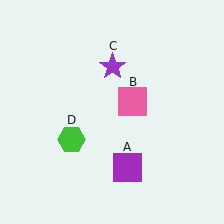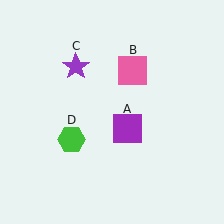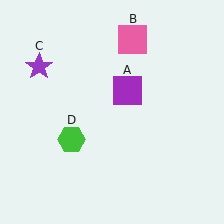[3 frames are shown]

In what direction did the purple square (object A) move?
The purple square (object A) moved up.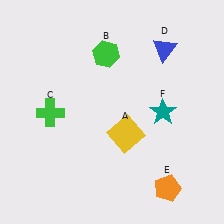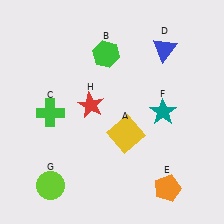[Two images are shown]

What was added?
A lime circle (G), a red star (H) were added in Image 2.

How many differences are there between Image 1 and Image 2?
There are 2 differences between the two images.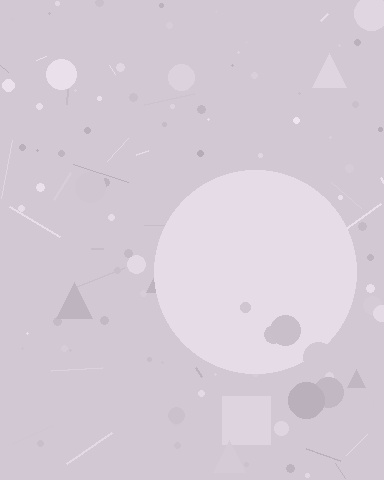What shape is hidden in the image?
A circle is hidden in the image.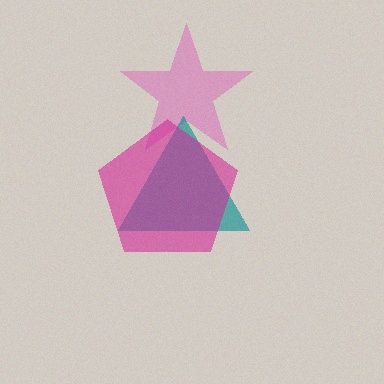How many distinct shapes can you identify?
There are 3 distinct shapes: a pink star, a teal triangle, a magenta pentagon.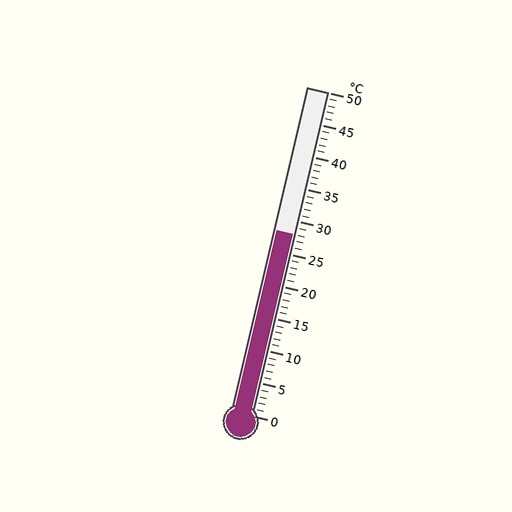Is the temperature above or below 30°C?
The temperature is below 30°C.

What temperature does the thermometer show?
The thermometer shows approximately 28°C.